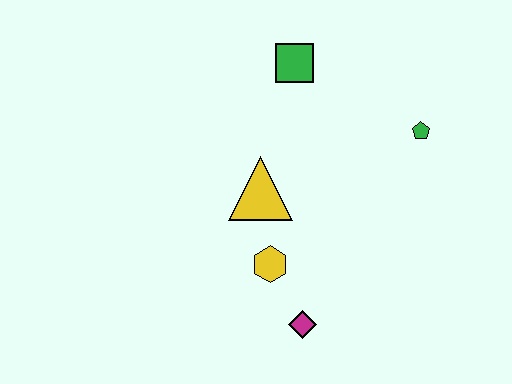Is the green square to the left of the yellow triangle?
No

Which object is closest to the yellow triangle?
The yellow hexagon is closest to the yellow triangle.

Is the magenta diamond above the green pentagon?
No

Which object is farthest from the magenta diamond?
The green square is farthest from the magenta diamond.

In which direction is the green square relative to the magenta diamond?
The green square is above the magenta diamond.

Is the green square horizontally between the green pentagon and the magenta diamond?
No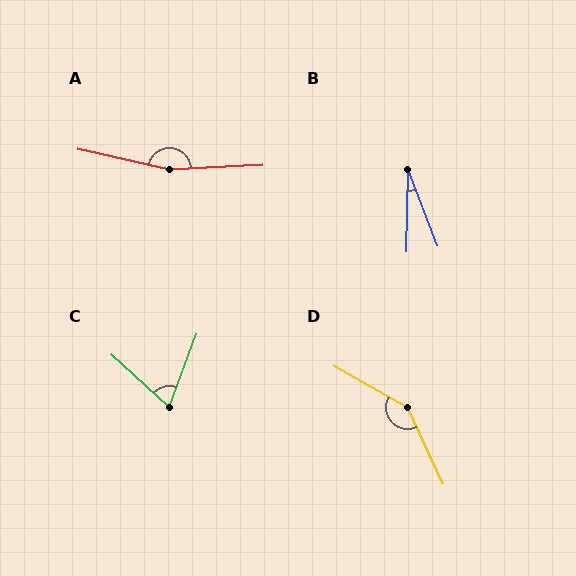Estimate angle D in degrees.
Approximately 145 degrees.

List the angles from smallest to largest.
B (22°), C (68°), D (145°), A (165°).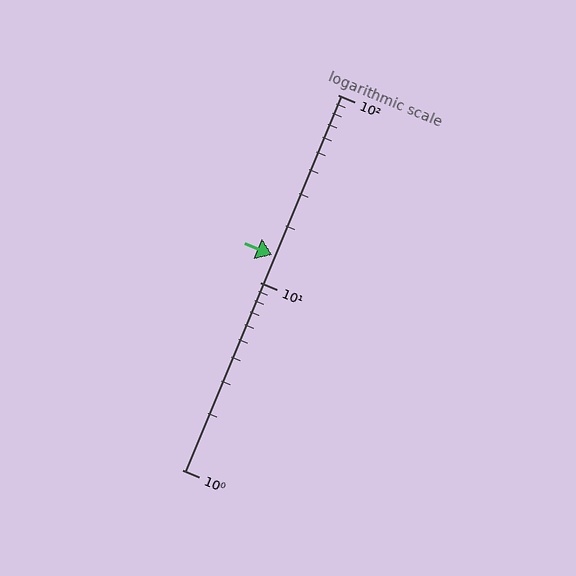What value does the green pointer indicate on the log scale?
The pointer indicates approximately 14.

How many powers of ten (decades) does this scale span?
The scale spans 2 decades, from 1 to 100.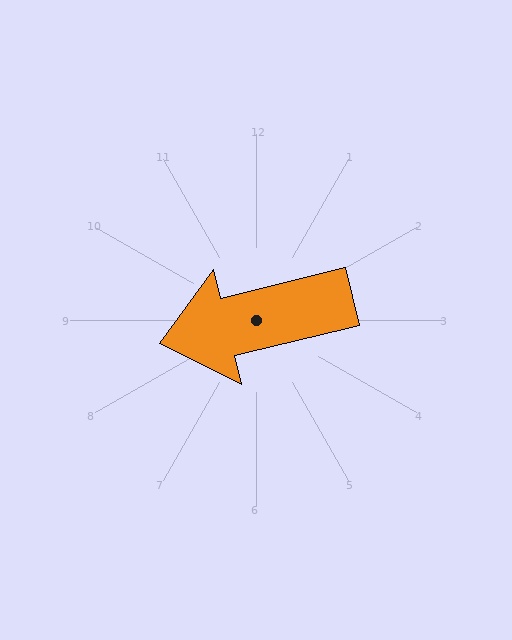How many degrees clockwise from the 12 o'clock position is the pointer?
Approximately 256 degrees.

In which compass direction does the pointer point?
West.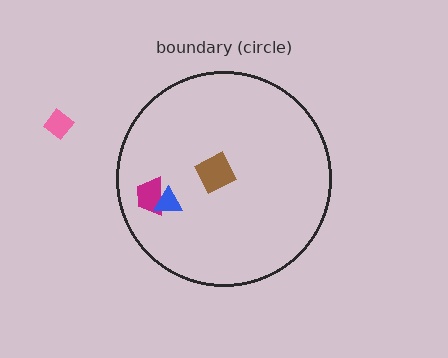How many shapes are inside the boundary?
3 inside, 1 outside.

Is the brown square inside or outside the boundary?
Inside.